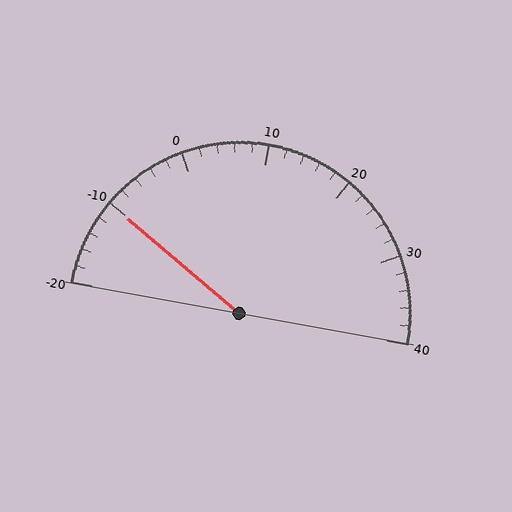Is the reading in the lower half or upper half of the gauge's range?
The reading is in the lower half of the range (-20 to 40).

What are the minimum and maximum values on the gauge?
The gauge ranges from -20 to 40.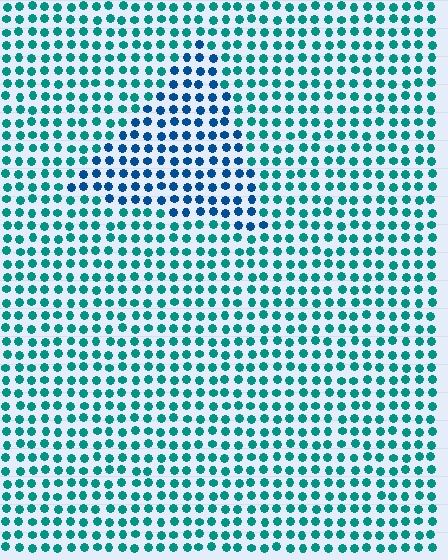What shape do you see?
I see a triangle.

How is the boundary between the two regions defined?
The boundary is defined purely by a slight shift in hue (about 36 degrees). Spacing, size, and orientation are identical on both sides.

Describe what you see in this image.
The image is filled with small teal elements in a uniform arrangement. A triangle-shaped region is visible where the elements are tinted to a slightly different hue, forming a subtle color boundary.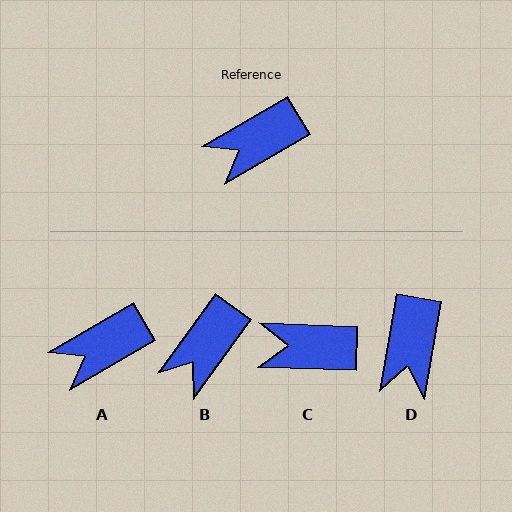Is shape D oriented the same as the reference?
No, it is off by about 50 degrees.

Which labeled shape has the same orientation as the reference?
A.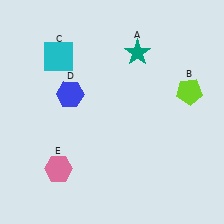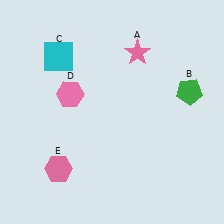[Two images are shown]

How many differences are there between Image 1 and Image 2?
There are 3 differences between the two images.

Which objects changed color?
A changed from teal to pink. B changed from lime to green. D changed from blue to pink.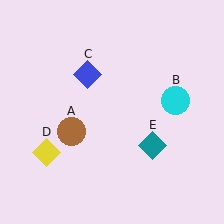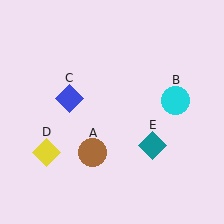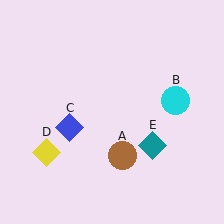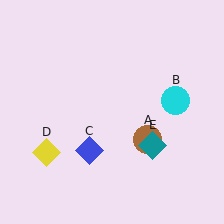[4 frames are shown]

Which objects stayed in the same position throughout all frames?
Cyan circle (object B) and yellow diamond (object D) and teal diamond (object E) remained stationary.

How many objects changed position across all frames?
2 objects changed position: brown circle (object A), blue diamond (object C).